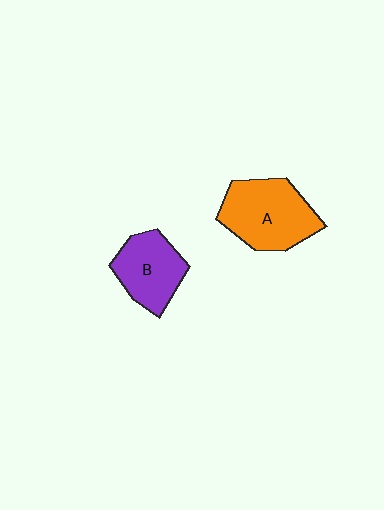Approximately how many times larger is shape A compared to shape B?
Approximately 1.3 times.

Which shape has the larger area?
Shape A (orange).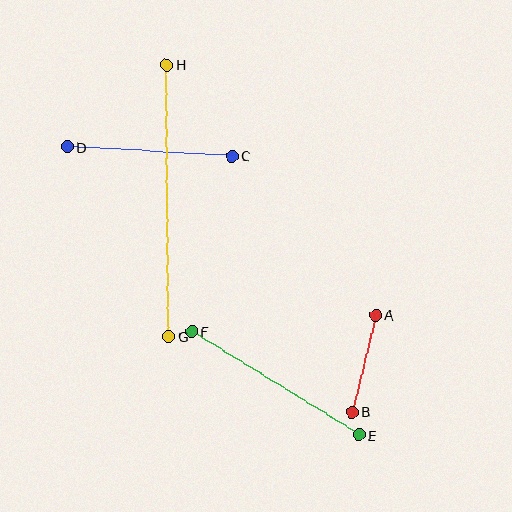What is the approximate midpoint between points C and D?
The midpoint is at approximately (150, 151) pixels.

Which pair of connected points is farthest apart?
Points G and H are farthest apart.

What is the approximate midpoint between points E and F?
The midpoint is at approximately (275, 383) pixels.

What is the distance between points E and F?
The distance is approximately 197 pixels.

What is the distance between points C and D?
The distance is approximately 165 pixels.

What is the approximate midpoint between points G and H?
The midpoint is at approximately (168, 201) pixels.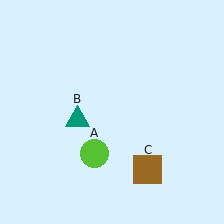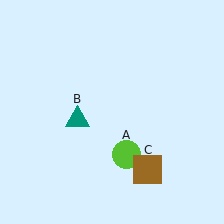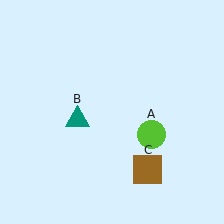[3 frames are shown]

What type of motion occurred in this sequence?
The lime circle (object A) rotated counterclockwise around the center of the scene.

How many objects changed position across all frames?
1 object changed position: lime circle (object A).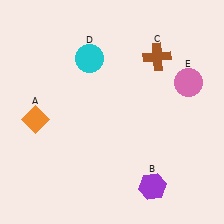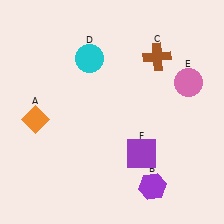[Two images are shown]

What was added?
A purple square (F) was added in Image 2.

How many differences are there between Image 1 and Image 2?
There is 1 difference between the two images.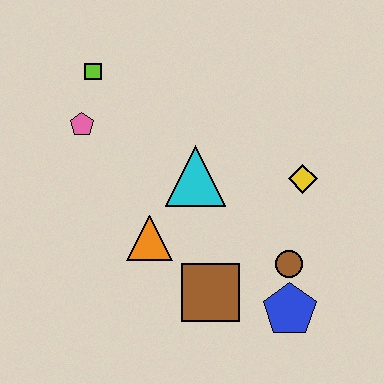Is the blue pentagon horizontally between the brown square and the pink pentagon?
No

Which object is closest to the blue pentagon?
The brown circle is closest to the blue pentagon.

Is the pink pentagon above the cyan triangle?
Yes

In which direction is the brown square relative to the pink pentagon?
The brown square is below the pink pentagon.